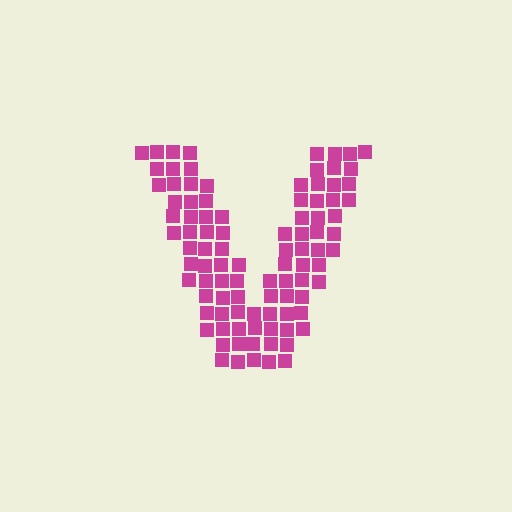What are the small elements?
The small elements are squares.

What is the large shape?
The large shape is the letter V.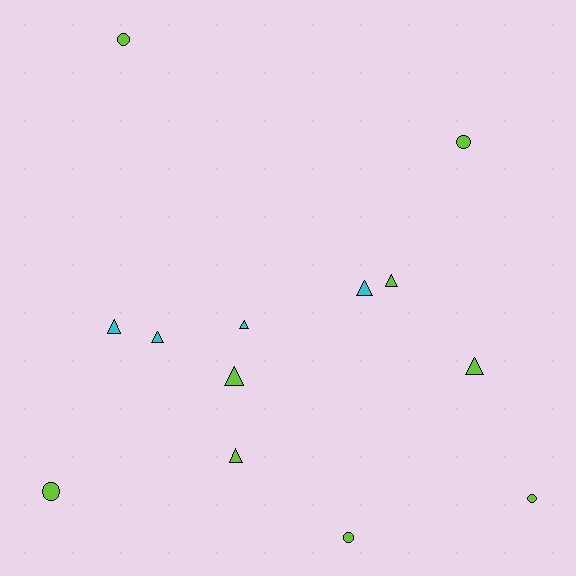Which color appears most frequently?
Lime, with 9 objects.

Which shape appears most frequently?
Triangle, with 8 objects.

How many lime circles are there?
There are 5 lime circles.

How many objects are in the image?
There are 13 objects.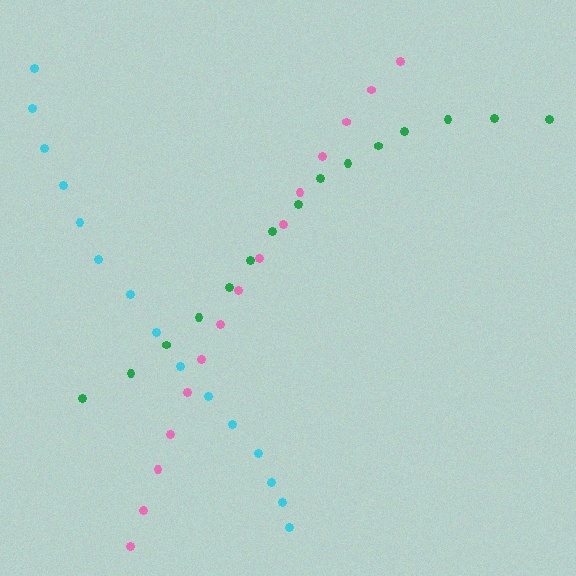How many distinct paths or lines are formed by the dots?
There are 3 distinct paths.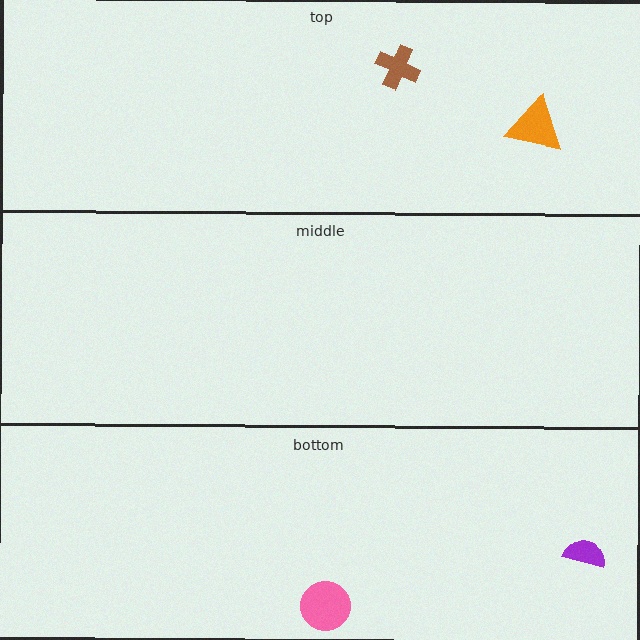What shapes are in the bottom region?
The purple semicircle, the pink circle.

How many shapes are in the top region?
2.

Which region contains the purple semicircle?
The bottom region.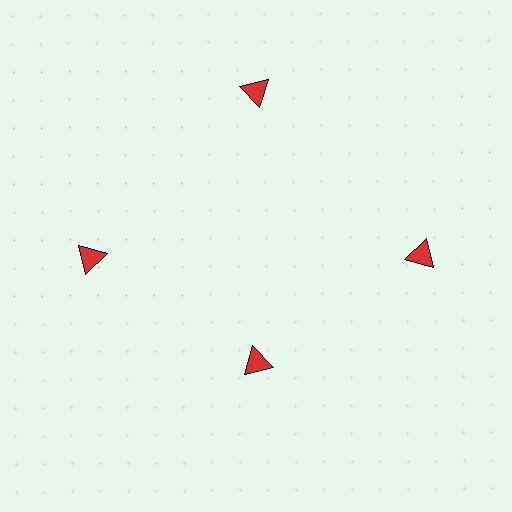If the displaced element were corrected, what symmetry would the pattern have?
It would have 4-fold rotational symmetry — the pattern would map onto itself every 90 degrees.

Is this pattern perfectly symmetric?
No. The 4 red triangles are arranged in a ring, but one element near the 6 o'clock position is pulled inward toward the center, breaking the 4-fold rotational symmetry.